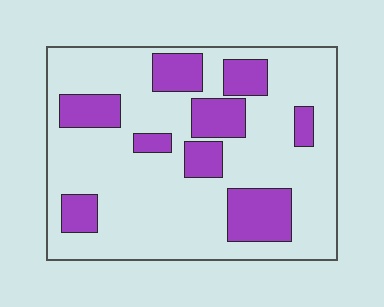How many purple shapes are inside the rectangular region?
9.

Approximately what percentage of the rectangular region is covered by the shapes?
Approximately 25%.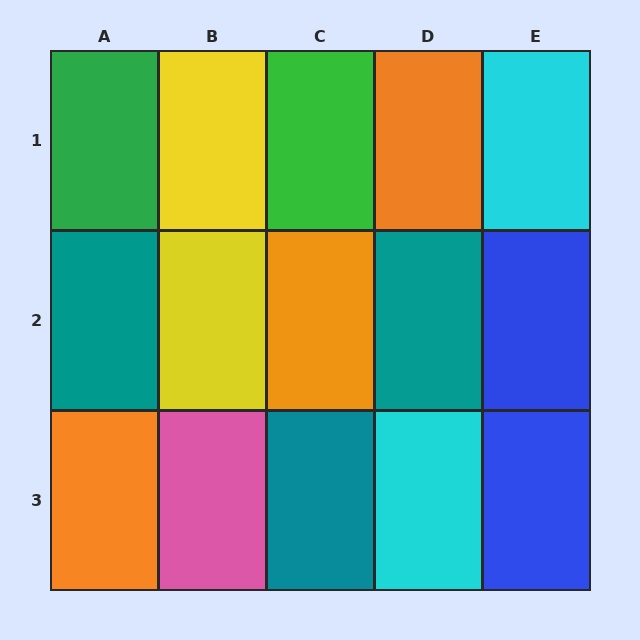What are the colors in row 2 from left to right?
Teal, yellow, orange, teal, blue.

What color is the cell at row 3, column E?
Blue.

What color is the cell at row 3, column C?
Teal.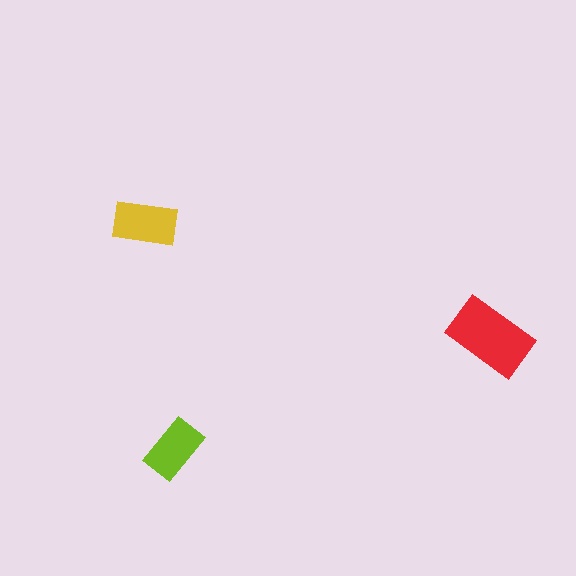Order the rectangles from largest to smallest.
the red one, the yellow one, the lime one.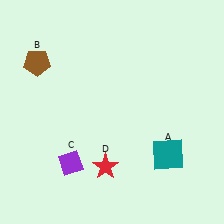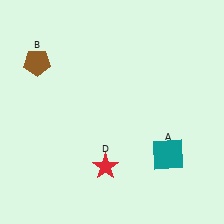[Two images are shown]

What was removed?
The purple diamond (C) was removed in Image 2.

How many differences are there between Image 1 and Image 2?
There is 1 difference between the two images.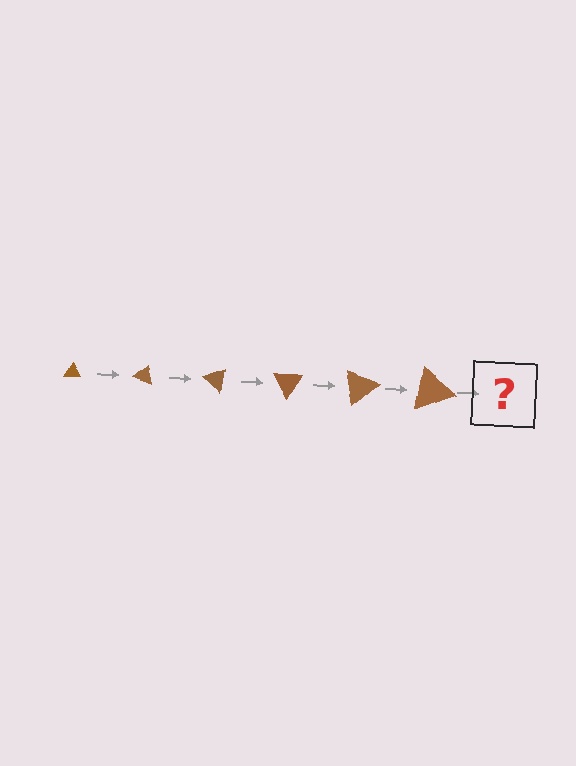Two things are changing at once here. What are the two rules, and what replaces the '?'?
The two rules are that the triangle grows larger each step and it rotates 20 degrees each step. The '?' should be a triangle, larger than the previous one and rotated 120 degrees from the start.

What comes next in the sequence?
The next element should be a triangle, larger than the previous one and rotated 120 degrees from the start.